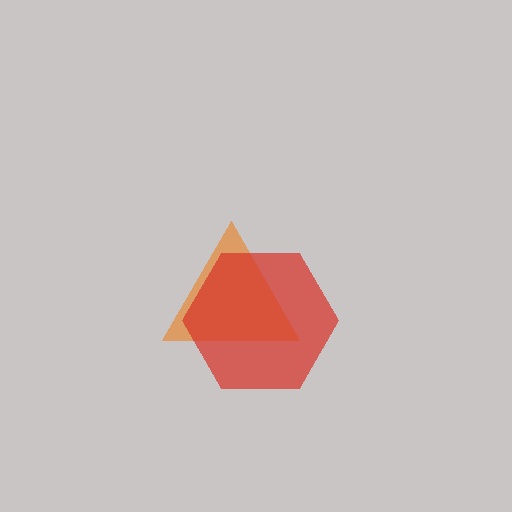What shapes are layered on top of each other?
The layered shapes are: an orange triangle, a red hexagon.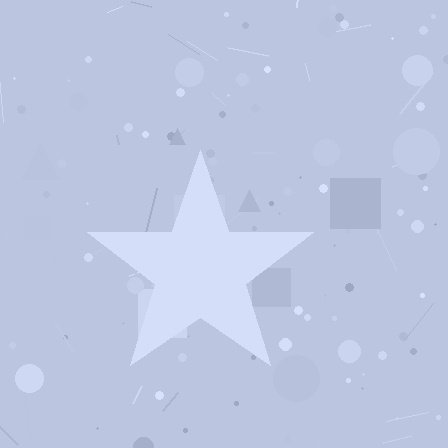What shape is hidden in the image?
A star is hidden in the image.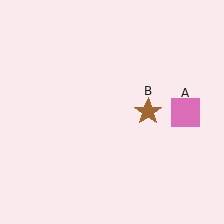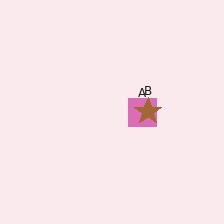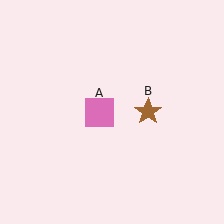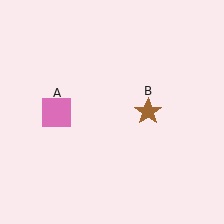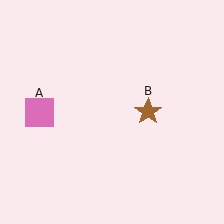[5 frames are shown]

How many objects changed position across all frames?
1 object changed position: pink square (object A).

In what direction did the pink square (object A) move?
The pink square (object A) moved left.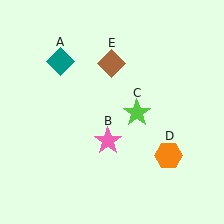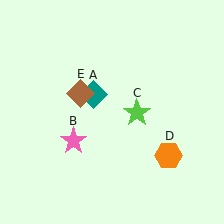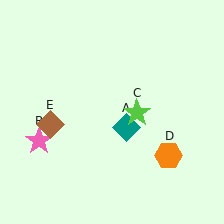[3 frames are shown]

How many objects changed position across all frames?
3 objects changed position: teal diamond (object A), pink star (object B), brown diamond (object E).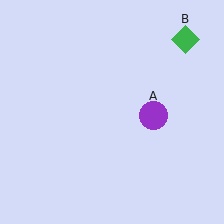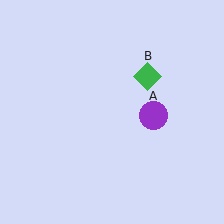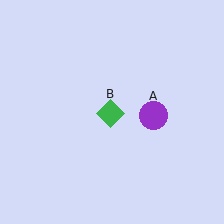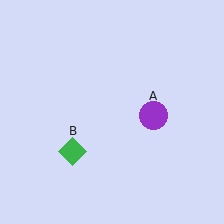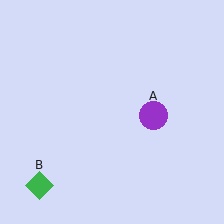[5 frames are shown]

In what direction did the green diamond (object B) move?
The green diamond (object B) moved down and to the left.